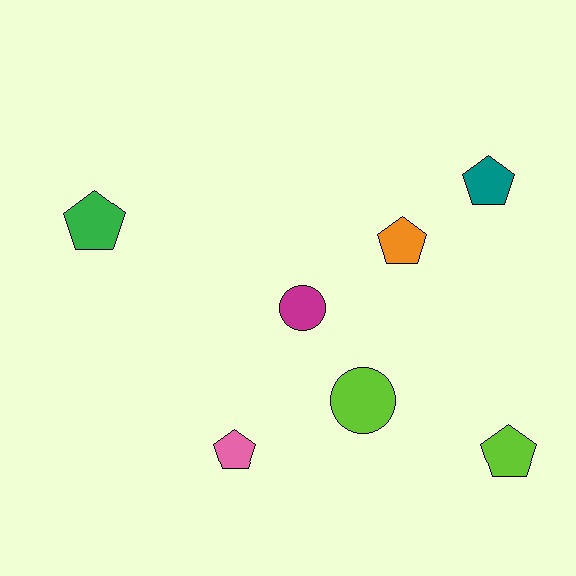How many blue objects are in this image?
There are no blue objects.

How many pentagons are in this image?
There are 5 pentagons.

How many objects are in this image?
There are 7 objects.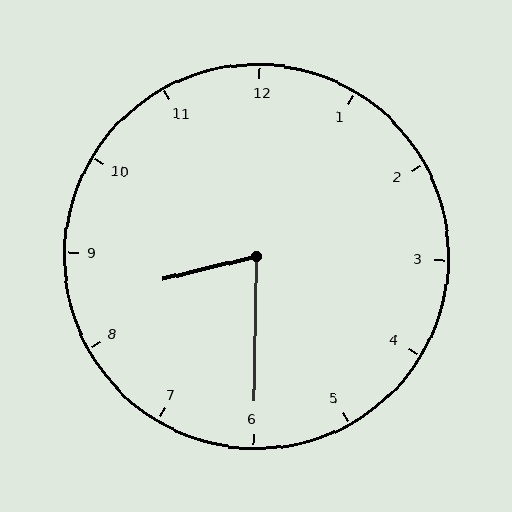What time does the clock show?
8:30.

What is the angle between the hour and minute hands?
Approximately 75 degrees.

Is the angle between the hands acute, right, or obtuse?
It is acute.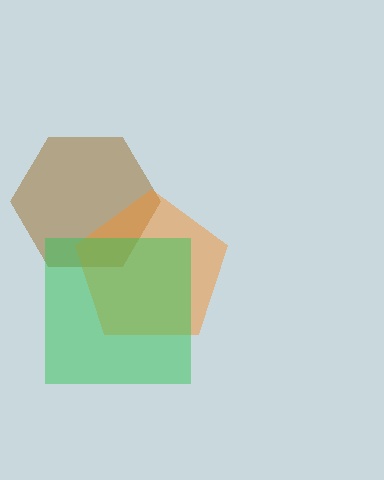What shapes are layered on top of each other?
The layered shapes are: a brown hexagon, an orange pentagon, a green square.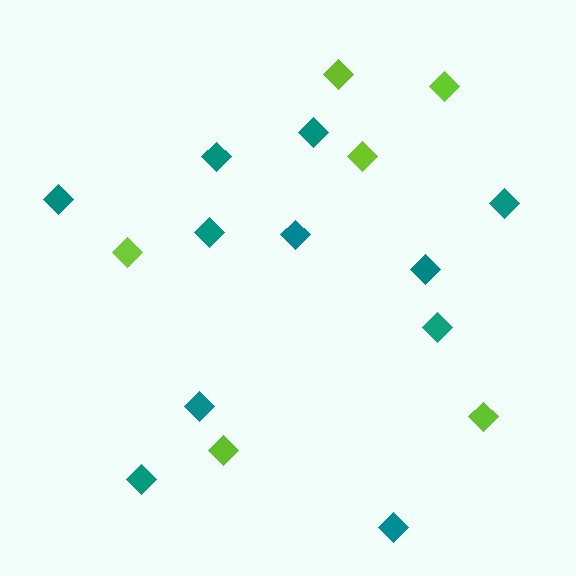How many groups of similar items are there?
There are 2 groups: one group of lime diamonds (6) and one group of teal diamonds (11).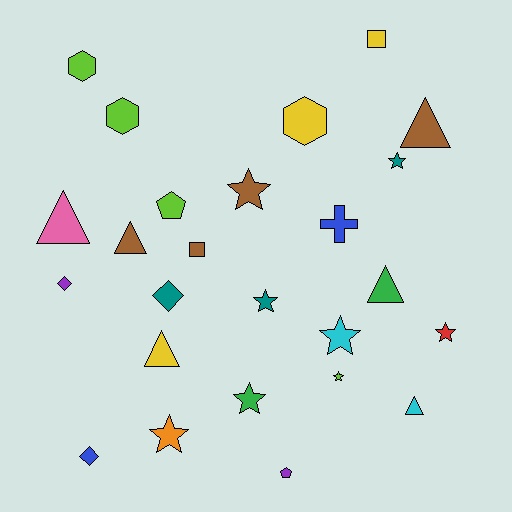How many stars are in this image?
There are 8 stars.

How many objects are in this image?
There are 25 objects.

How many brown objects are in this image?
There are 4 brown objects.